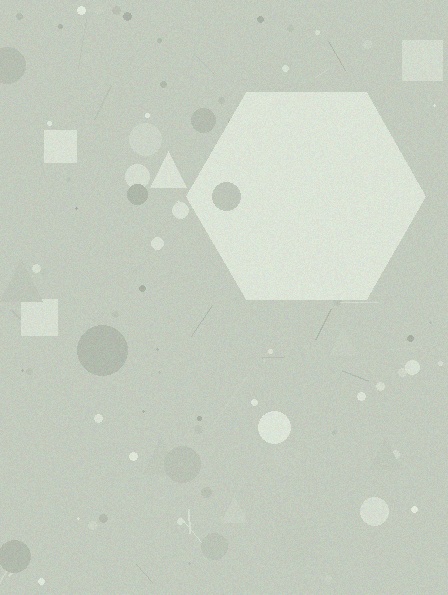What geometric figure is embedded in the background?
A hexagon is embedded in the background.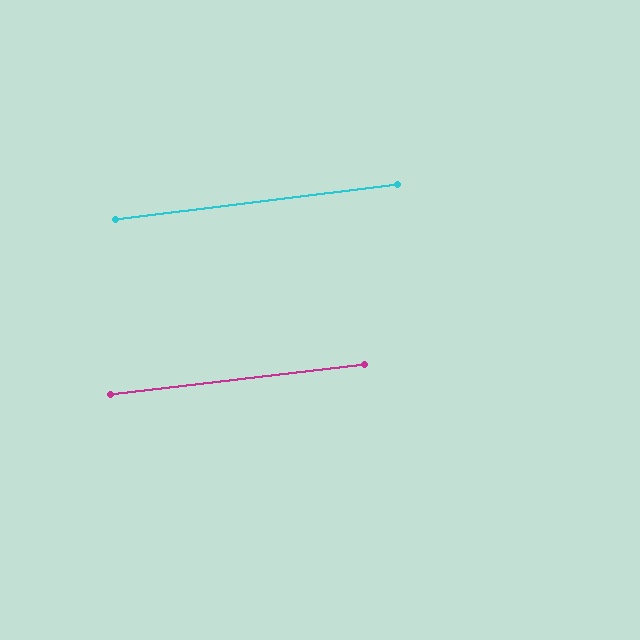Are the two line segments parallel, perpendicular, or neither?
Parallel — their directions differ by only 0.5°.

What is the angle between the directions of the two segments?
Approximately 0 degrees.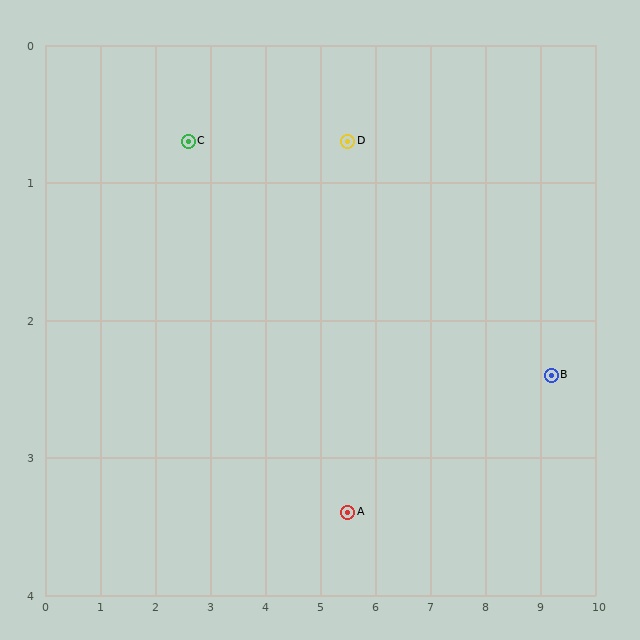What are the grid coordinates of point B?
Point B is at approximately (9.2, 2.4).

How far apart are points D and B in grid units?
Points D and B are about 4.1 grid units apart.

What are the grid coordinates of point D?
Point D is at approximately (5.5, 0.7).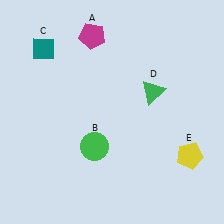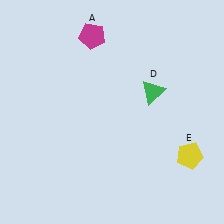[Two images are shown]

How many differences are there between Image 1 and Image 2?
There are 2 differences between the two images.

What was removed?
The green circle (B), the teal diamond (C) were removed in Image 2.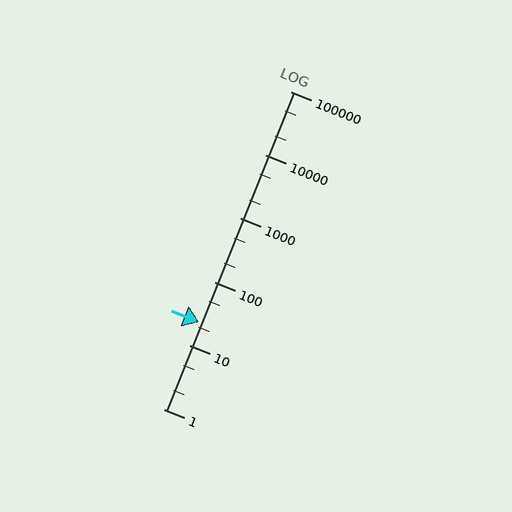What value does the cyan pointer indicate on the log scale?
The pointer indicates approximately 23.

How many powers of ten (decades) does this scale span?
The scale spans 5 decades, from 1 to 100000.